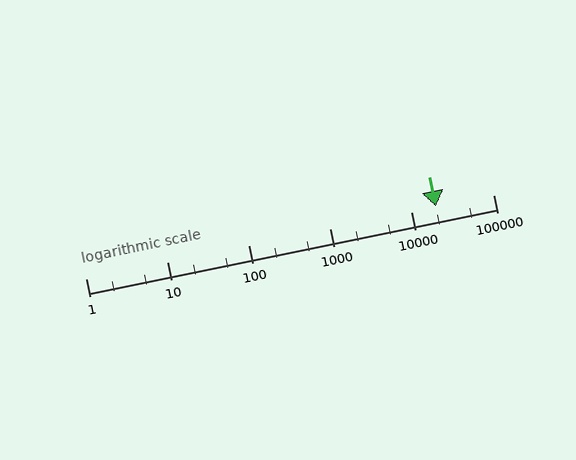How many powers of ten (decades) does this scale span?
The scale spans 5 decades, from 1 to 100000.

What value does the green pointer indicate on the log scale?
The pointer indicates approximately 20000.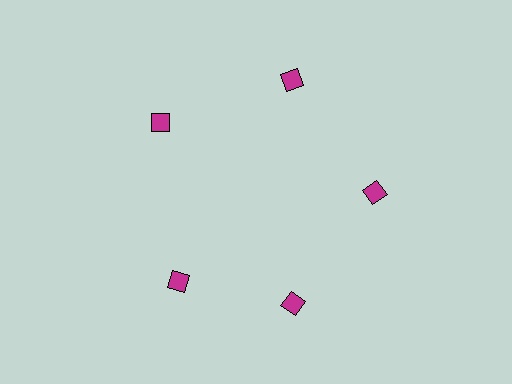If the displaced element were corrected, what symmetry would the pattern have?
It would have 5-fold rotational symmetry — the pattern would map onto itself every 72 degrees.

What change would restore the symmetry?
The symmetry would be restored by rotating it back into even spacing with its neighbors so that all 5 diamonds sit at equal angles and equal distance from the center.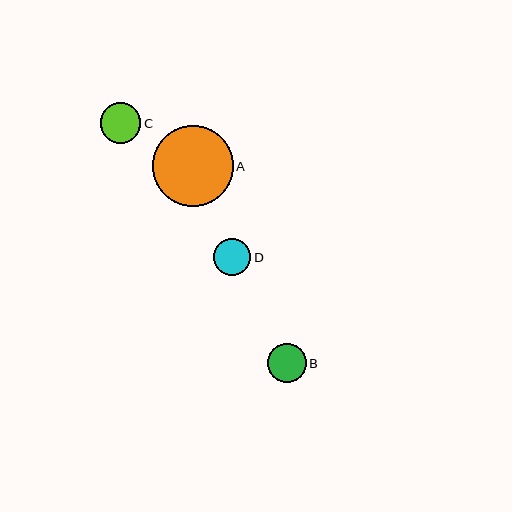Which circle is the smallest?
Circle D is the smallest with a size of approximately 37 pixels.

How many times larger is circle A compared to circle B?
Circle A is approximately 2.1 times the size of circle B.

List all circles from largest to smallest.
From largest to smallest: A, C, B, D.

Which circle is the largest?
Circle A is the largest with a size of approximately 81 pixels.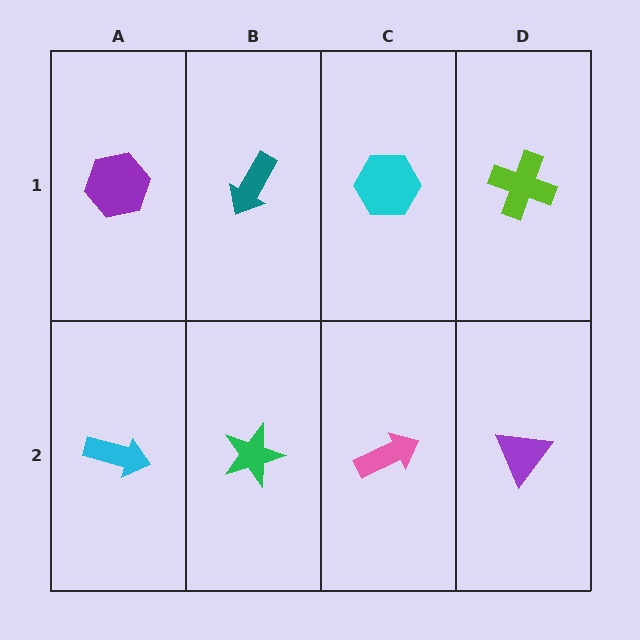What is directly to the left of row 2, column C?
A green star.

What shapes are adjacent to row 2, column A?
A purple hexagon (row 1, column A), a green star (row 2, column B).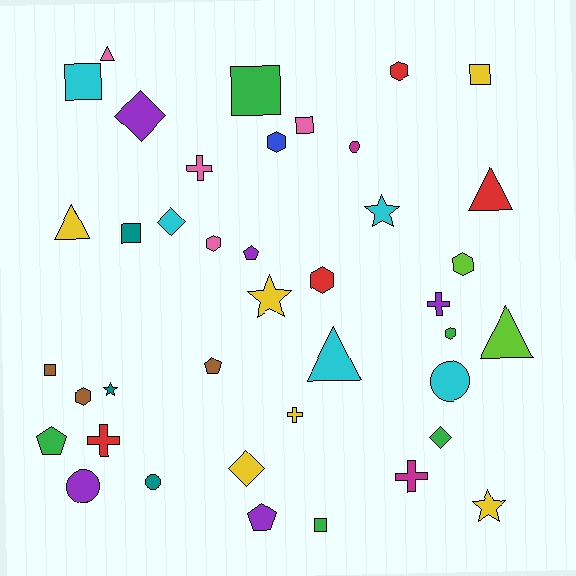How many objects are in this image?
There are 40 objects.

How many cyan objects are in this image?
There are 5 cyan objects.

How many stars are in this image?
There are 4 stars.